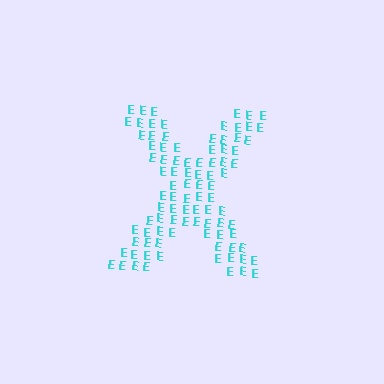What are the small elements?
The small elements are letter E's.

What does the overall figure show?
The overall figure shows the letter X.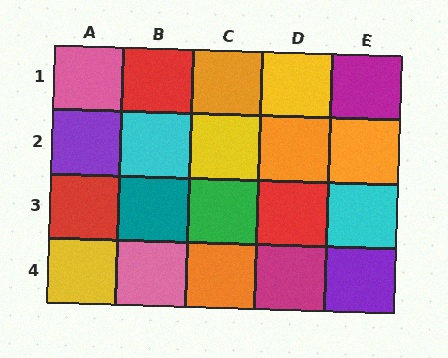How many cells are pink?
2 cells are pink.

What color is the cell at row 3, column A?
Red.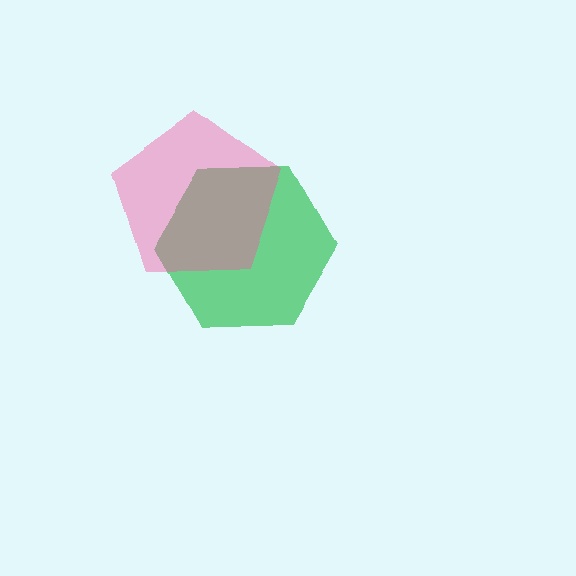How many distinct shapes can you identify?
There are 2 distinct shapes: a green hexagon, a pink pentagon.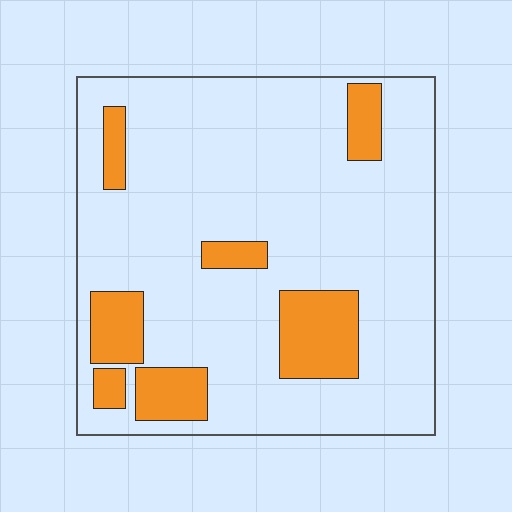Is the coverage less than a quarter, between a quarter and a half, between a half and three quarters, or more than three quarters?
Less than a quarter.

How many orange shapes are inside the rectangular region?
7.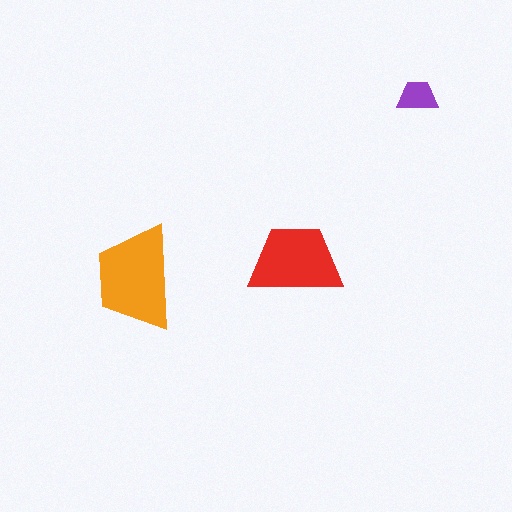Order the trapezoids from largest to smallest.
the orange one, the red one, the purple one.